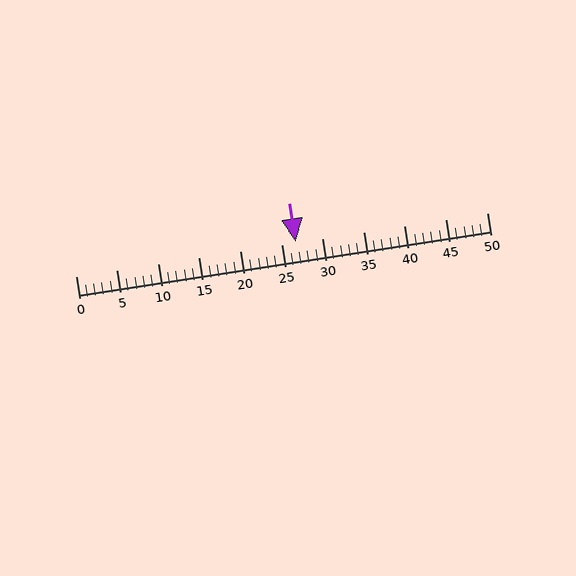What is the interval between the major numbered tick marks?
The major tick marks are spaced 5 units apart.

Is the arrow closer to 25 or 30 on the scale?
The arrow is closer to 25.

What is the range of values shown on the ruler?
The ruler shows values from 0 to 50.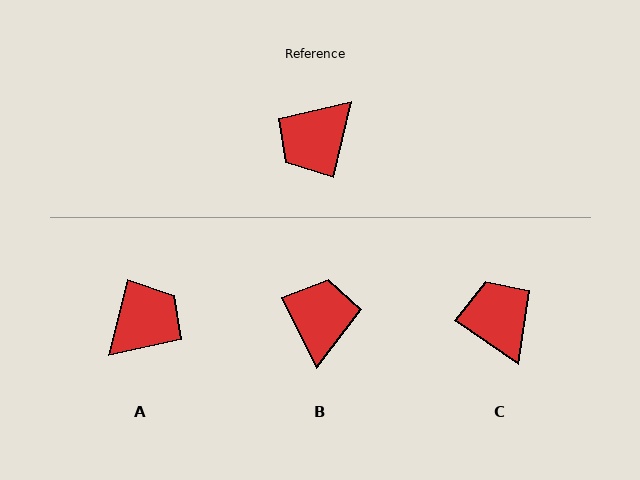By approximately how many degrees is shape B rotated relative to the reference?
Approximately 140 degrees clockwise.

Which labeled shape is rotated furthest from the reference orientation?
A, about 180 degrees away.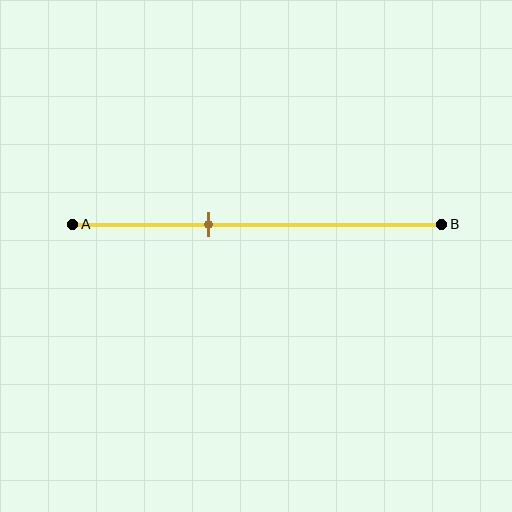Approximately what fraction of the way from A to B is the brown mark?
The brown mark is approximately 35% of the way from A to B.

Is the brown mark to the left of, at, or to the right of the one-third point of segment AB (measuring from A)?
The brown mark is to the right of the one-third point of segment AB.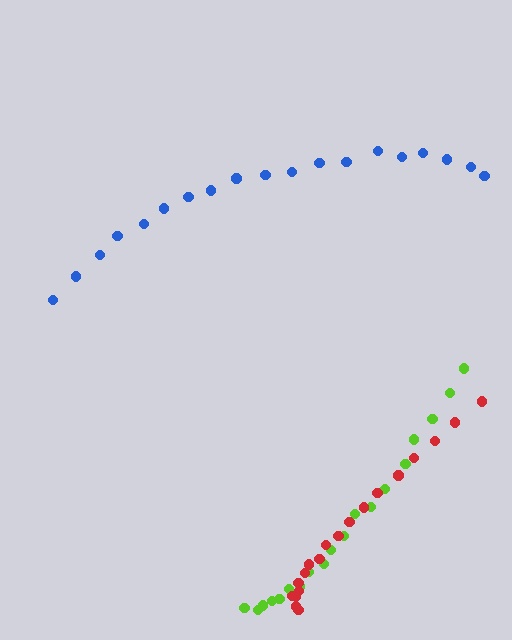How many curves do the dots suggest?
There are 3 distinct paths.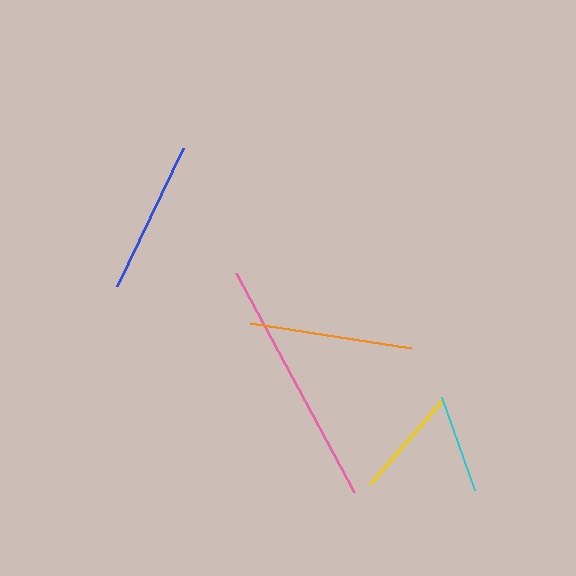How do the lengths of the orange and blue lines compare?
The orange and blue lines are approximately the same length.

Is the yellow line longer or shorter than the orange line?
The orange line is longer than the yellow line.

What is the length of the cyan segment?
The cyan segment is approximately 98 pixels long.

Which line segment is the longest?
The pink line is the longest at approximately 249 pixels.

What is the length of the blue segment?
The blue segment is approximately 153 pixels long.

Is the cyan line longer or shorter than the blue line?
The blue line is longer than the cyan line.